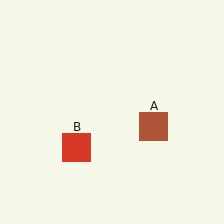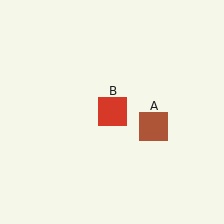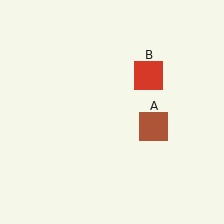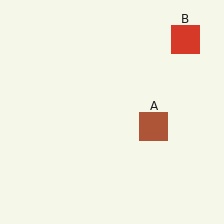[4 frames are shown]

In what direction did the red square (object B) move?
The red square (object B) moved up and to the right.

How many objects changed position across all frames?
1 object changed position: red square (object B).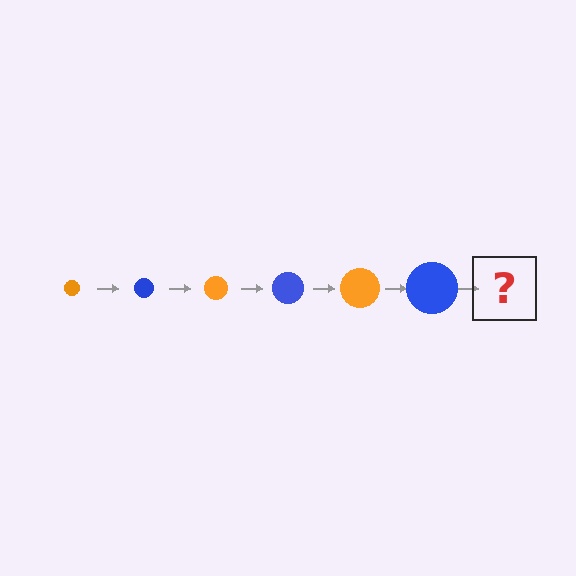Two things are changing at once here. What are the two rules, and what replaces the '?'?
The two rules are that the circle grows larger each step and the color cycles through orange and blue. The '?' should be an orange circle, larger than the previous one.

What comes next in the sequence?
The next element should be an orange circle, larger than the previous one.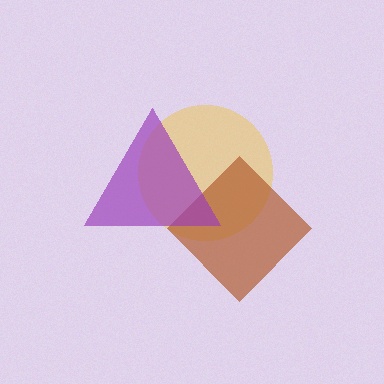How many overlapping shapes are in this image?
There are 3 overlapping shapes in the image.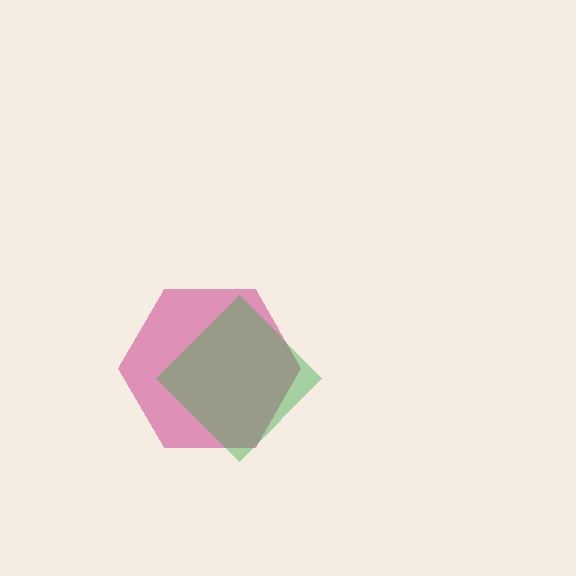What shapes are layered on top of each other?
The layered shapes are: a magenta hexagon, a green diamond.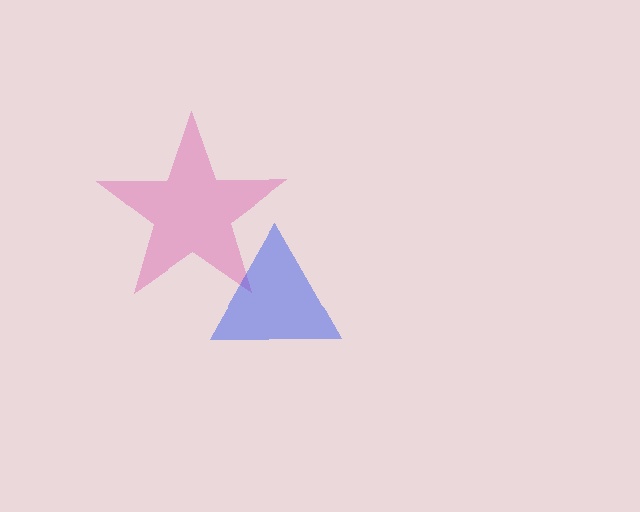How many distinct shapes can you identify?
There are 2 distinct shapes: a pink star, a blue triangle.